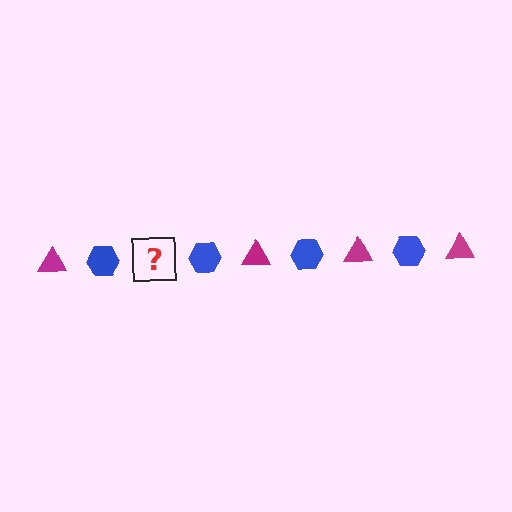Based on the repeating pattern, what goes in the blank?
The blank should be a magenta triangle.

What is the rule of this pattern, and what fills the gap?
The rule is that the pattern alternates between magenta triangle and blue hexagon. The gap should be filled with a magenta triangle.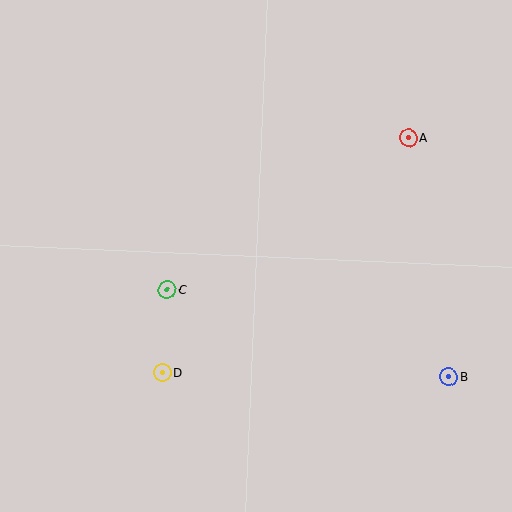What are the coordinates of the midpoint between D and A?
The midpoint between D and A is at (285, 255).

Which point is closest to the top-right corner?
Point A is closest to the top-right corner.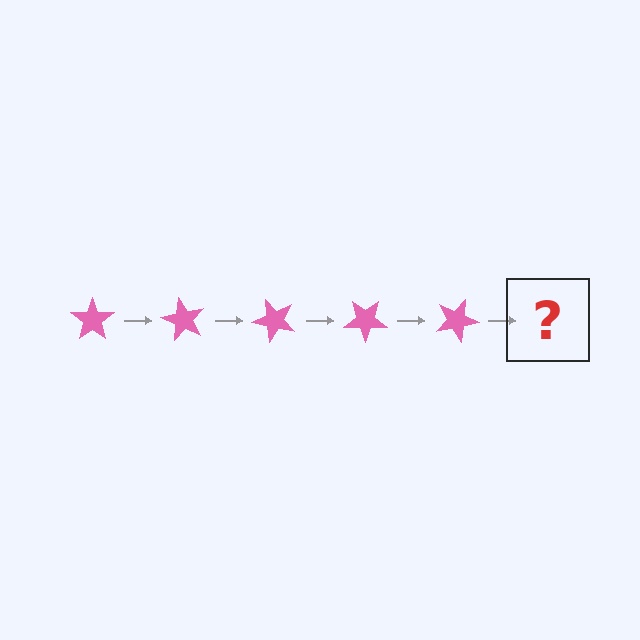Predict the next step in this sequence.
The next step is a pink star rotated 300 degrees.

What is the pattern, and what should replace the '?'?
The pattern is that the star rotates 60 degrees each step. The '?' should be a pink star rotated 300 degrees.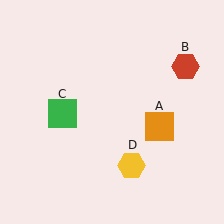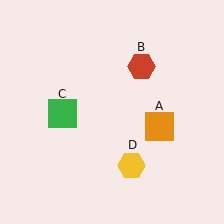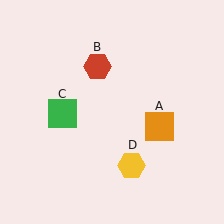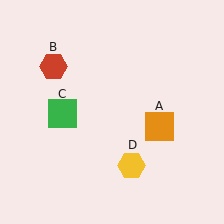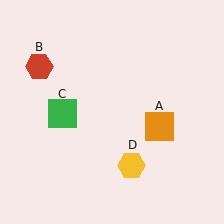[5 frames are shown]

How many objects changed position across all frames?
1 object changed position: red hexagon (object B).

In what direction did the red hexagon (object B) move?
The red hexagon (object B) moved left.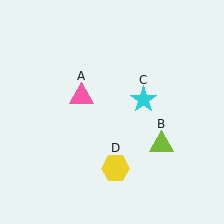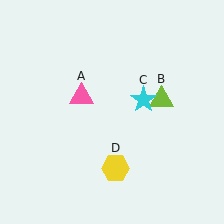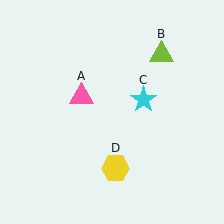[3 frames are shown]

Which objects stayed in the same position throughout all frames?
Pink triangle (object A) and cyan star (object C) and yellow hexagon (object D) remained stationary.